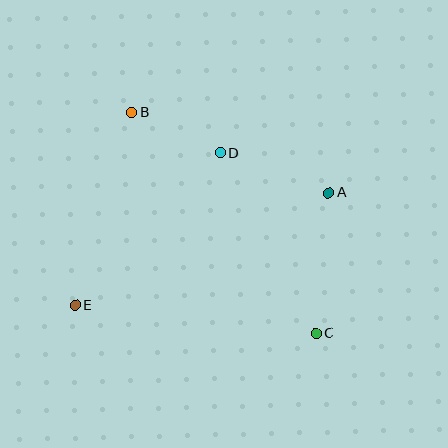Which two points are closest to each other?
Points B and D are closest to each other.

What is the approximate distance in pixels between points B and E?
The distance between B and E is approximately 201 pixels.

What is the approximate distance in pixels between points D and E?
The distance between D and E is approximately 211 pixels.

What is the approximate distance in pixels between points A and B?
The distance between A and B is approximately 213 pixels.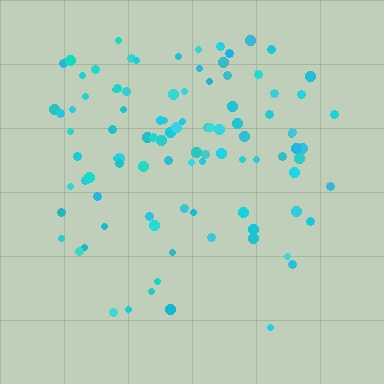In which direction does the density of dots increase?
From bottom to top, with the top side densest.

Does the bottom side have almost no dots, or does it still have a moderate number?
Still a moderate number, just noticeably fewer than the top.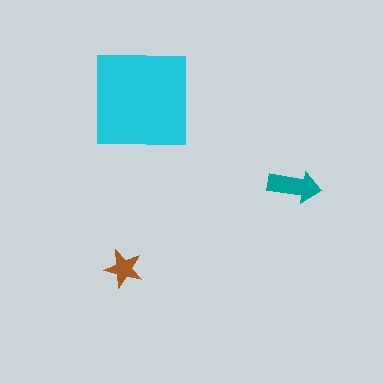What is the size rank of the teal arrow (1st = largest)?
2nd.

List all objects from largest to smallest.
The cyan square, the teal arrow, the brown star.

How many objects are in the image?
There are 3 objects in the image.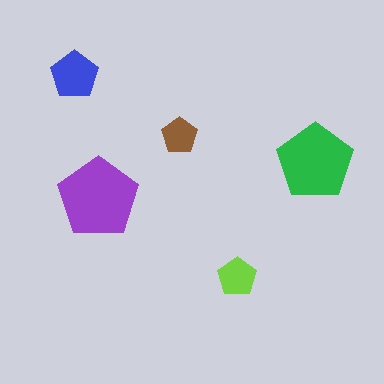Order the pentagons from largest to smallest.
the purple one, the green one, the blue one, the lime one, the brown one.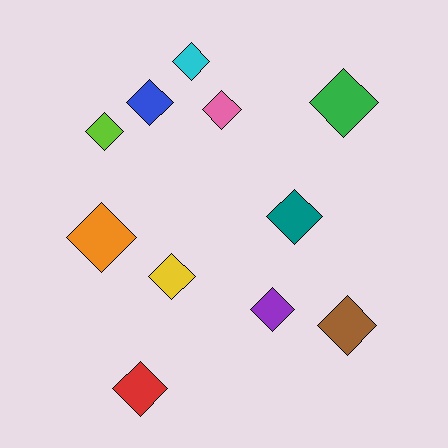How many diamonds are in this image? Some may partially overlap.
There are 11 diamonds.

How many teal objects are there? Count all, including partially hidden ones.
There is 1 teal object.